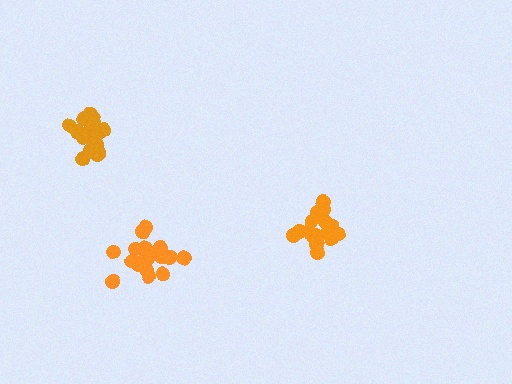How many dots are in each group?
Group 1: 19 dots, Group 2: 19 dots, Group 3: 17 dots (55 total).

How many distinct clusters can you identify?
There are 3 distinct clusters.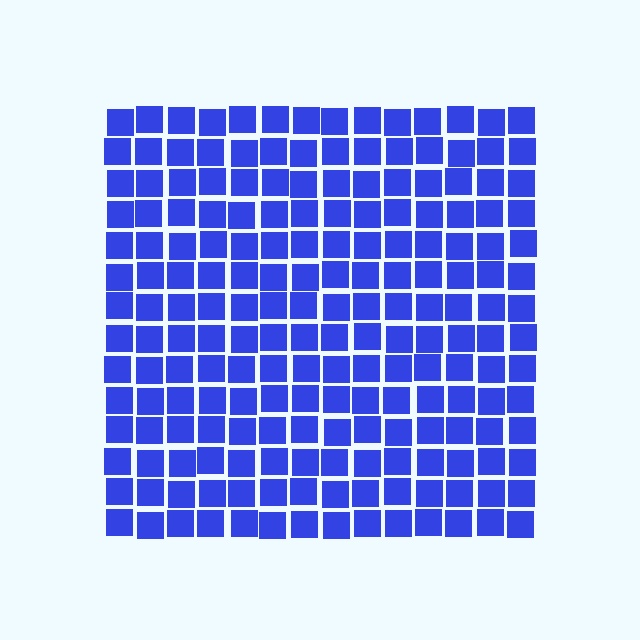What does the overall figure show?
The overall figure shows a square.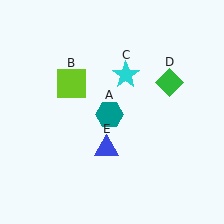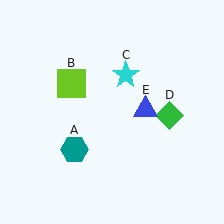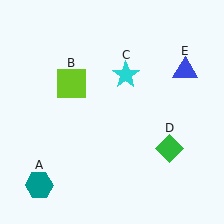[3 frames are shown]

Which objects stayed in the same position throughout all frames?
Lime square (object B) and cyan star (object C) remained stationary.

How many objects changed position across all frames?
3 objects changed position: teal hexagon (object A), green diamond (object D), blue triangle (object E).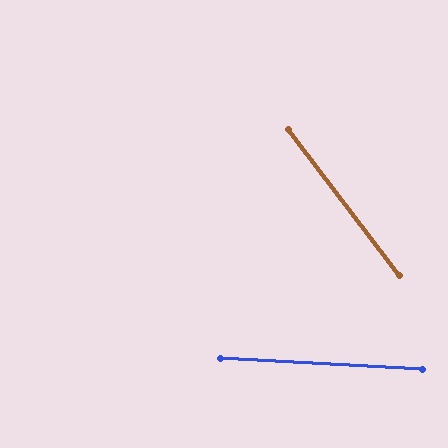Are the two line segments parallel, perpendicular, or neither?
Neither parallel nor perpendicular — they differ by about 50°.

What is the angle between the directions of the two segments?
Approximately 50 degrees.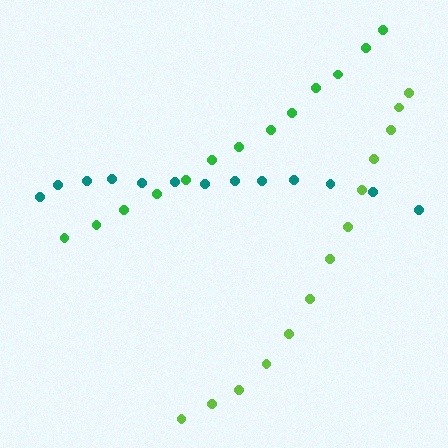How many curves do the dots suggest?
There are 3 distinct paths.